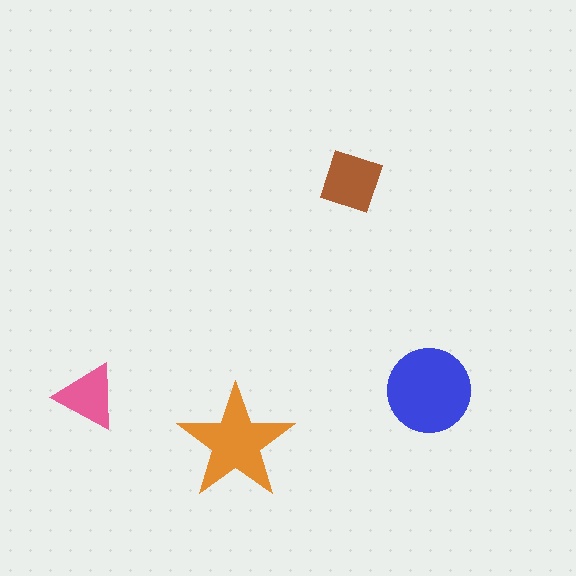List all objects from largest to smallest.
The blue circle, the orange star, the brown square, the pink triangle.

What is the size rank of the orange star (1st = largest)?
2nd.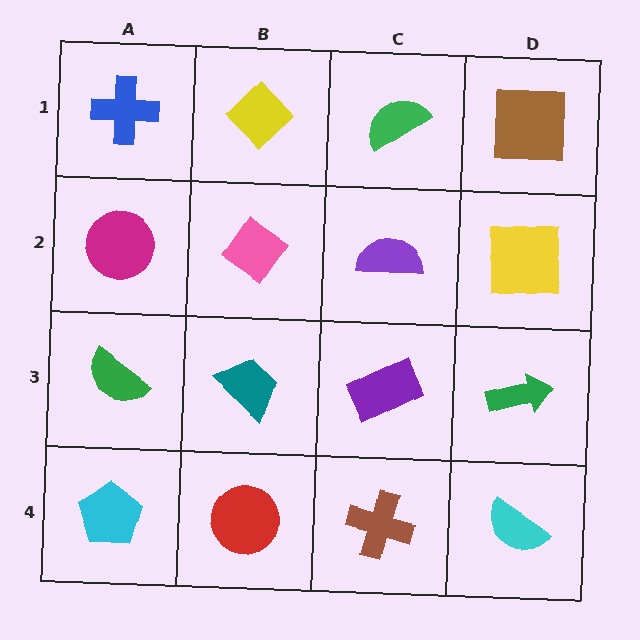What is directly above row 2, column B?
A yellow diamond.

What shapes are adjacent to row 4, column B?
A teal trapezoid (row 3, column B), a cyan pentagon (row 4, column A), a brown cross (row 4, column C).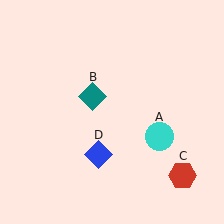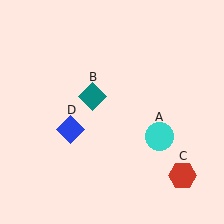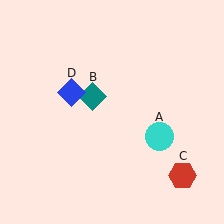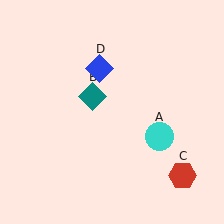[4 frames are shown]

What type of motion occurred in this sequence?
The blue diamond (object D) rotated clockwise around the center of the scene.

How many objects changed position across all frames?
1 object changed position: blue diamond (object D).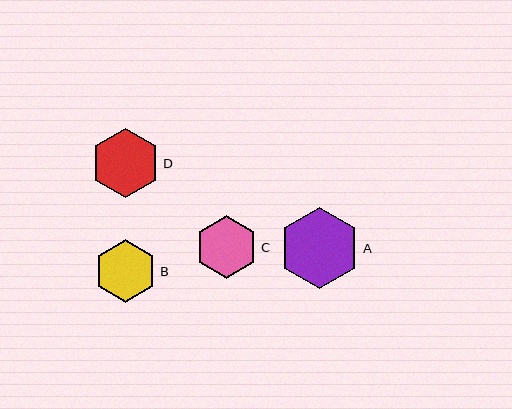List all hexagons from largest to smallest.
From largest to smallest: A, D, C, B.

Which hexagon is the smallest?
Hexagon B is the smallest with a size of approximately 62 pixels.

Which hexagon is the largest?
Hexagon A is the largest with a size of approximately 81 pixels.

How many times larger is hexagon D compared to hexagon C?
Hexagon D is approximately 1.1 times the size of hexagon C.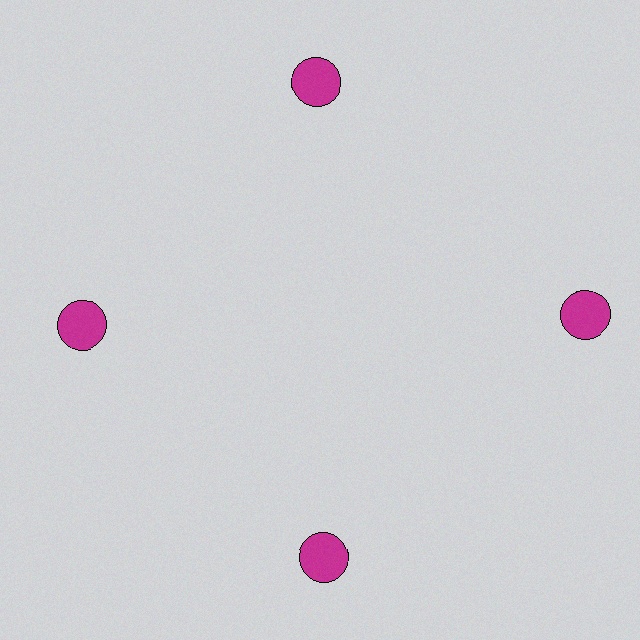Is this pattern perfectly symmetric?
No. The 4 magenta circles are arranged in a ring, but one element near the 3 o'clock position is pushed outward from the center, breaking the 4-fold rotational symmetry.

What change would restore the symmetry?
The symmetry would be restored by moving it inward, back onto the ring so that all 4 circles sit at equal angles and equal distance from the center.